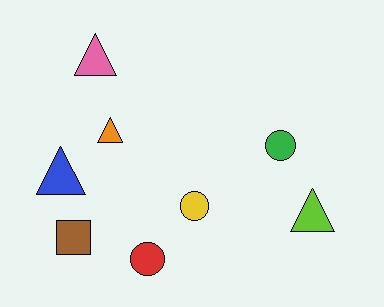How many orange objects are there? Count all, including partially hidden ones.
There is 1 orange object.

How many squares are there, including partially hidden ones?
There is 1 square.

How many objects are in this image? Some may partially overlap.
There are 8 objects.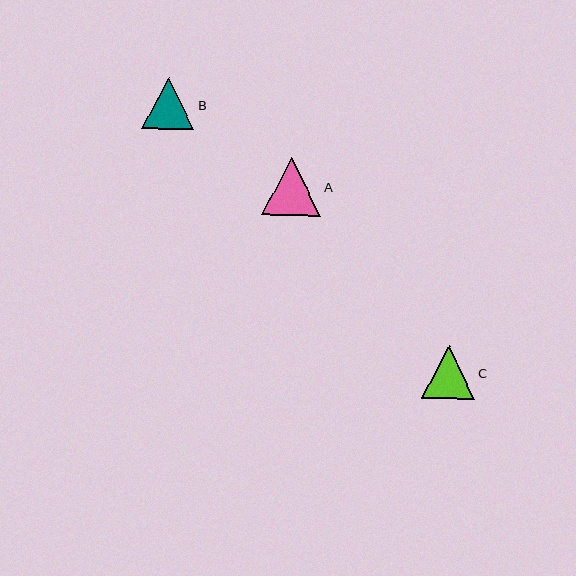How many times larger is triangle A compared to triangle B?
Triangle A is approximately 1.1 times the size of triangle B.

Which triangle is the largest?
Triangle A is the largest with a size of approximately 58 pixels.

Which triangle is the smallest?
Triangle B is the smallest with a size of approximately 53 pixels.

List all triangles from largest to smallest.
From largest to smallest: A, C, B.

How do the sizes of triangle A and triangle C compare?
Triangle A and triangle C are approximately the same size.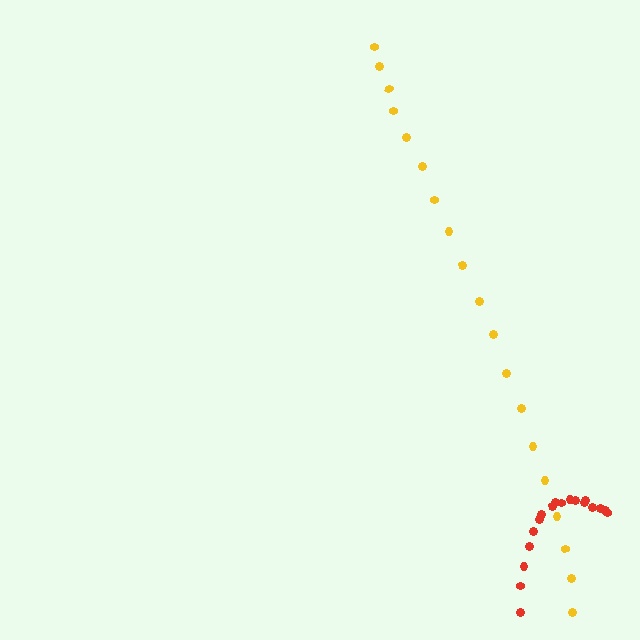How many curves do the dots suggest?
There are 2 distinct paths.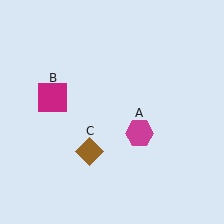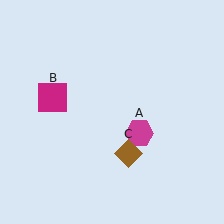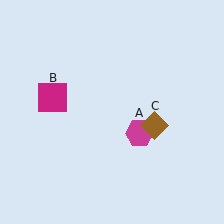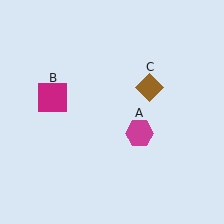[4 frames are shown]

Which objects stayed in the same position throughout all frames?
Magenta hexagon (object A) and magenta square (object B) remained stationary.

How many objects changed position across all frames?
1 object changed position: brown diamond (object C).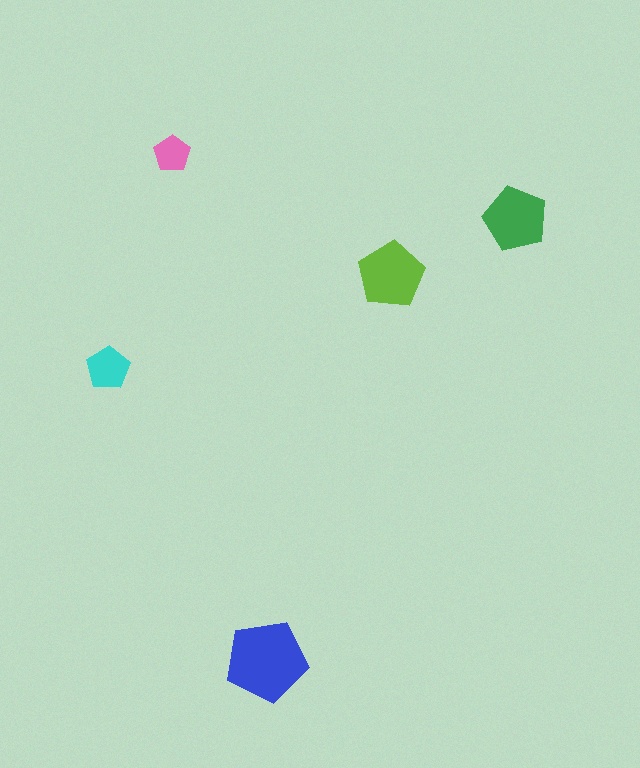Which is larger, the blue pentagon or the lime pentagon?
The blue one.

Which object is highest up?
The pink pentagon is topmost.